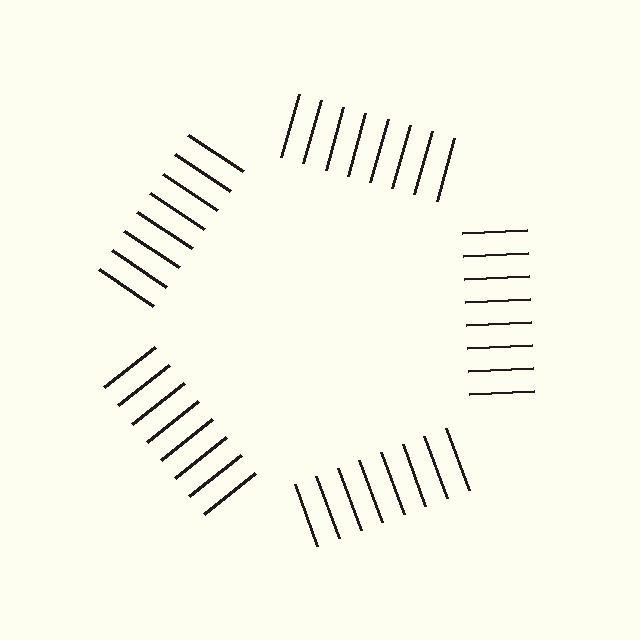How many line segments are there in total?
40 — 8 along each of the 5 edges.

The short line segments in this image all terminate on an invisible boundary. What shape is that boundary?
An illusory pentagon — the line segments terminate on its edges but no continuous stroke is drawn.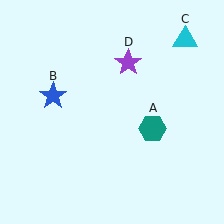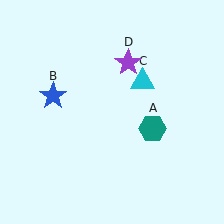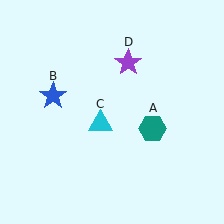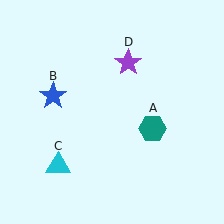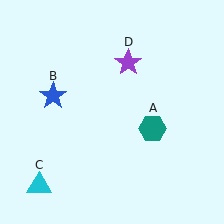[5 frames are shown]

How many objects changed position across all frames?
1 object changed position: cyan triangle (object C).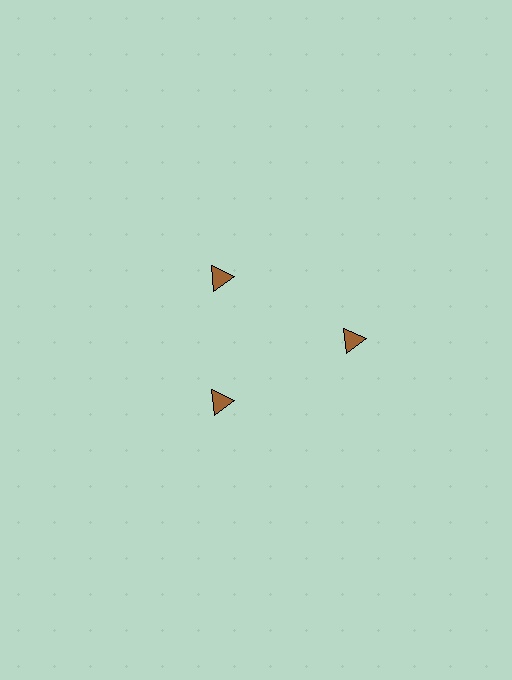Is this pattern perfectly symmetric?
No. The 3 brown triangles are arranged in a ring, but one element near the 3 o'clock position is pushed outward from the center, breaking the 3-fold rotational symmetry.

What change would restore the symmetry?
The symmetry would be restored by moving it inward, back onto the ring so that all 3 triangles sit at equal angles and equal distance from the center.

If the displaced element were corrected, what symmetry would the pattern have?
It would have 3-fold rotational symmetry — the pattern would map onto itself every 120 degrees.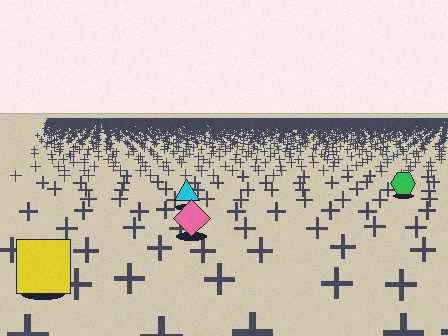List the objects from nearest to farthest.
From nearest to farthest: the yellow square, the pink diamond, the cyan triangle, the green hexagon.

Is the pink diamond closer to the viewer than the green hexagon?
Yes. The pink diamond is closer — you can tell from the texture gradient: the ground texture is coarser near it.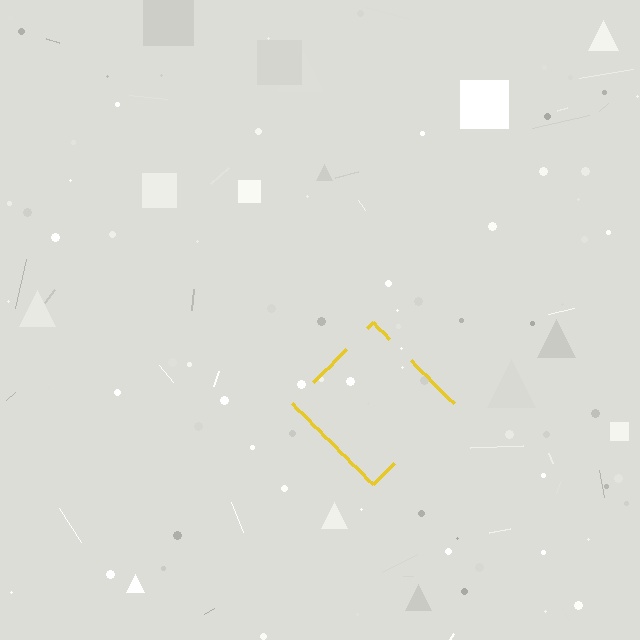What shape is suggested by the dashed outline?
The dashed outline suggests a diamond.